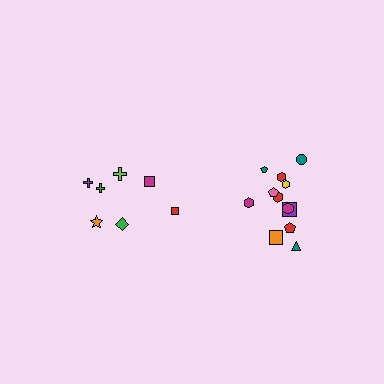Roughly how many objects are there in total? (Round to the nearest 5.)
Roughly 20 objects in total.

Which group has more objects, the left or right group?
The right group.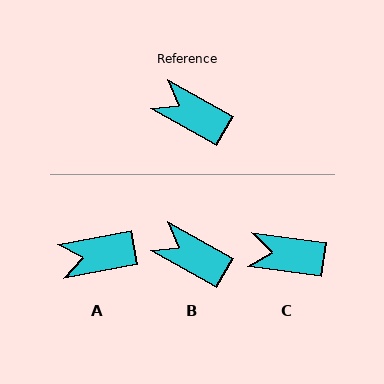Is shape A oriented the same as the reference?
No, it is off by about 40 degrees.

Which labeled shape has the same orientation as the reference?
B.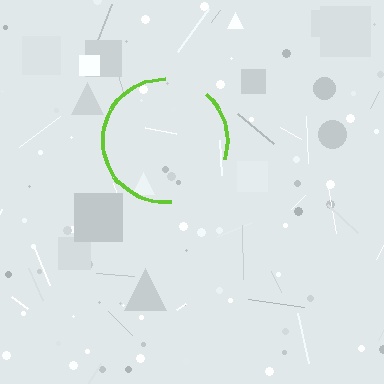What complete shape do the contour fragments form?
The contour fragments form a circle.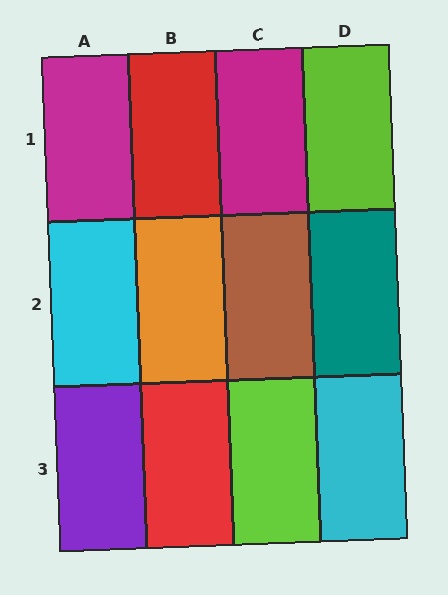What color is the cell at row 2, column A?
Cyan.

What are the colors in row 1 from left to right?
Magenta, red, magenta, lime.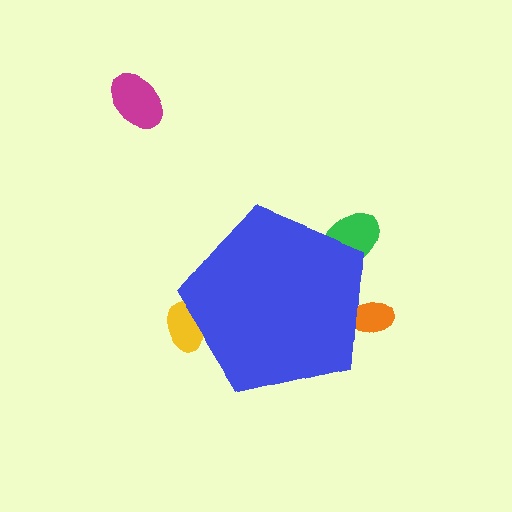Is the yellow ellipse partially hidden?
Yes, the yellow ellipse is partially hidden behind the blue pentagon.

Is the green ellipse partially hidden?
Yes, the green ellipse is partially hidden behind the blue pentagon.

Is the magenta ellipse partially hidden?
No, the magenta ellipse is fully visible.